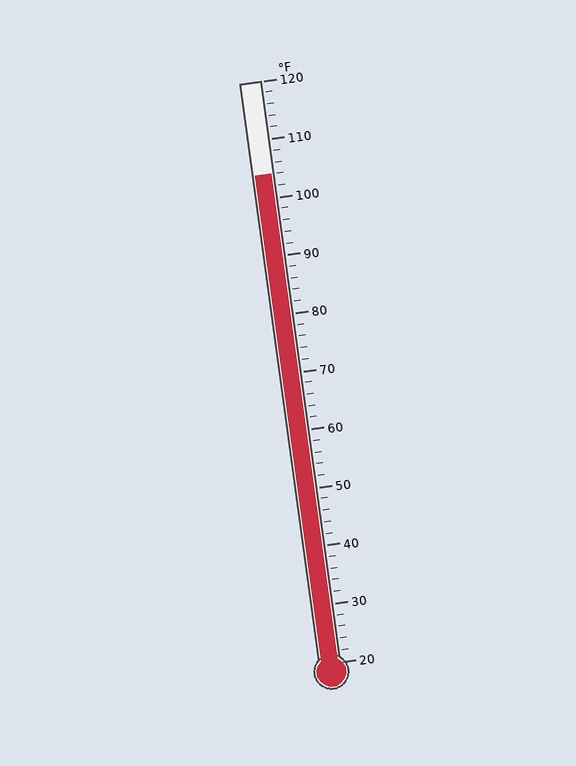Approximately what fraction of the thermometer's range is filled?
The thermometer is filled to approximately 85% of its range.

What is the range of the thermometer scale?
The thermometer scale ranges from 20°F to 120°F.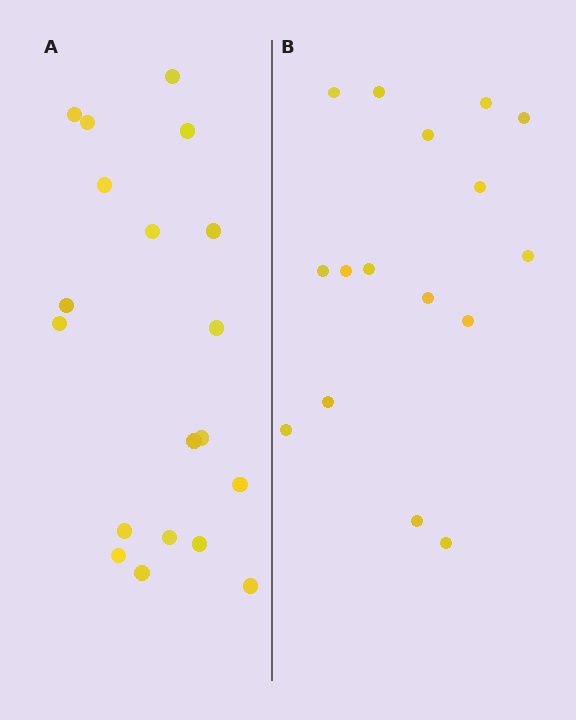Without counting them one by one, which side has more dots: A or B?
Region A (the left region) has more dots.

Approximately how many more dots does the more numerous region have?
Region A has just a few more — roughly 2 or 3 more dots than region B.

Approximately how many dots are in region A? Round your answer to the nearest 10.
About 20 dots. (The exact count is 19, which rounds to 20.)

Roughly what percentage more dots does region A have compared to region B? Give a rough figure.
About 20% more.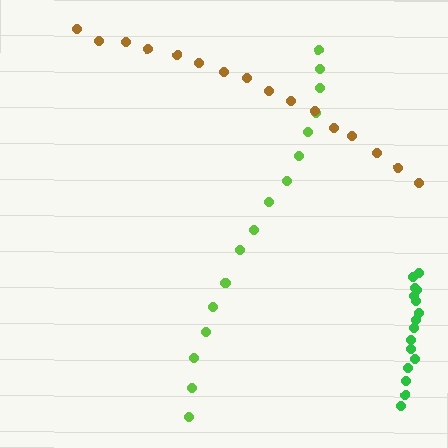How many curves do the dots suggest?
There are 3 distinct paths.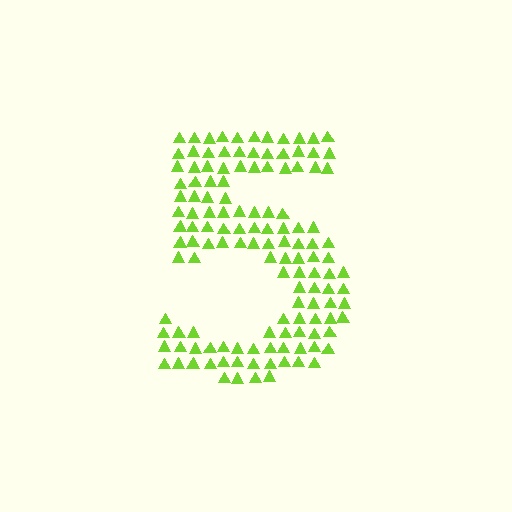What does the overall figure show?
The overall figure shows the digit 5.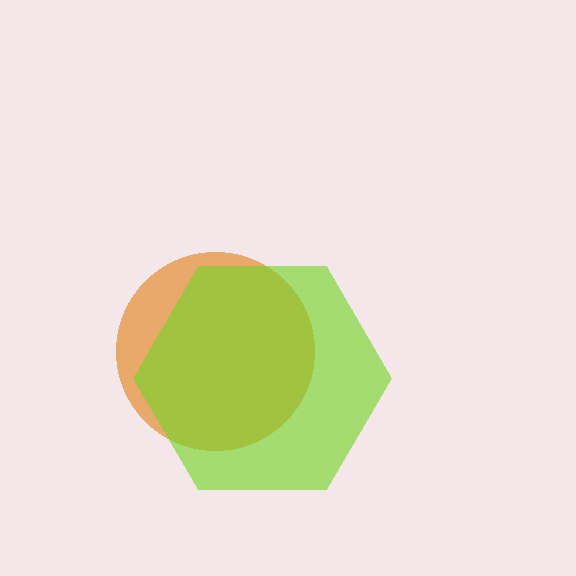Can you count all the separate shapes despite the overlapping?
Yes, there are 2 separate shapes.